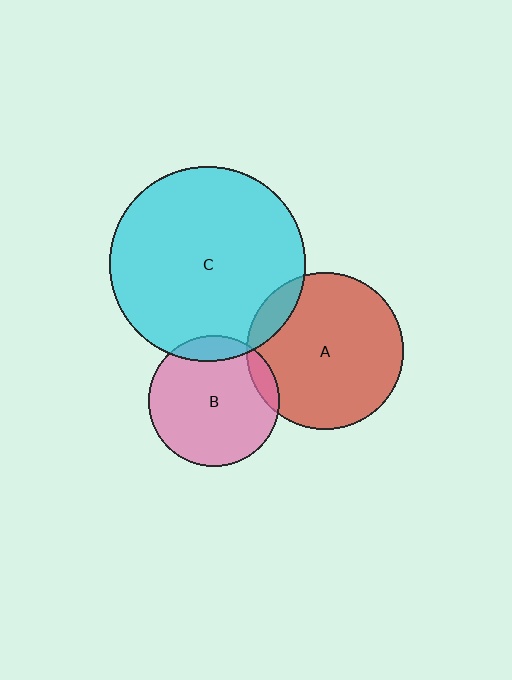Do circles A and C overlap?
Yes.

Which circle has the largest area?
Circle C (cyan).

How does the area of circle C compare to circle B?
Approximately 2.2 times.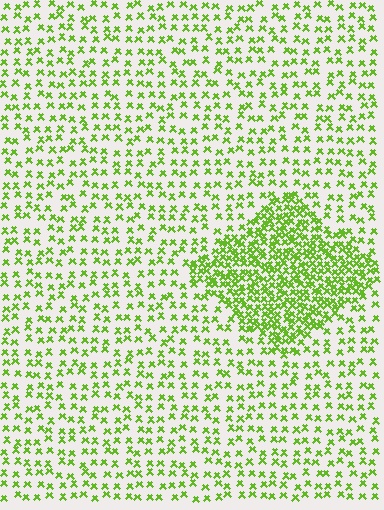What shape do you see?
I see a diamond.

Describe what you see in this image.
The image contains small lime elements arranged at two different densities. A diamond-shaped region is visible where the elements are more densely packed than the surrounding area.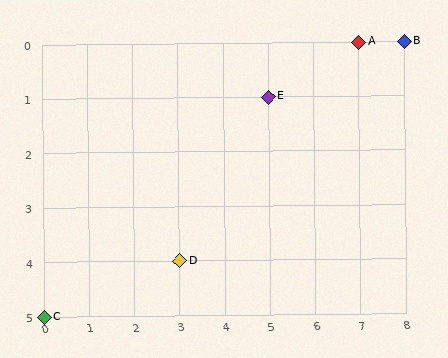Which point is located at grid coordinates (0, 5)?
Point C is at (0, 5).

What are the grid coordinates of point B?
Point B is at grid coordinates (8, 0).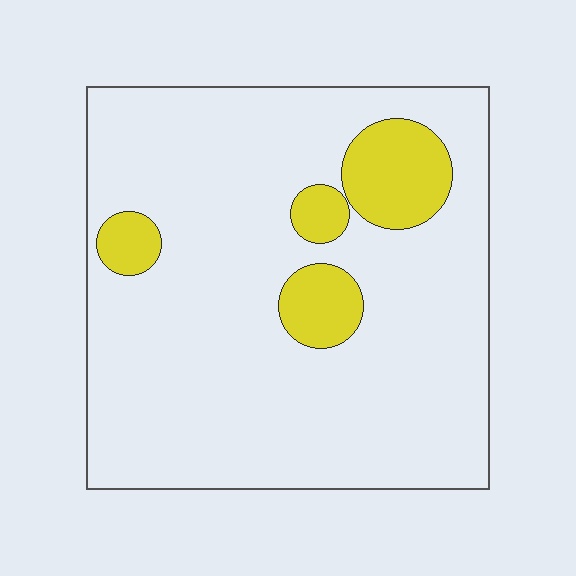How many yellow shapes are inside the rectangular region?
4.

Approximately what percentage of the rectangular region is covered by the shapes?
Approximately 15%.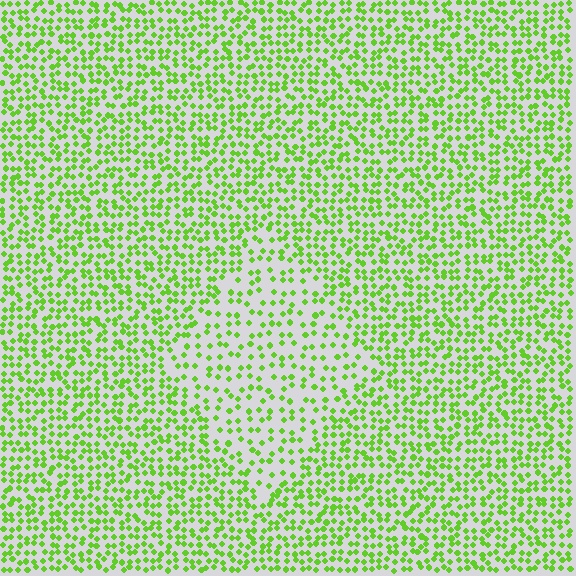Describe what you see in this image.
The image contains small lime elements arranged at two different densities. A diamond-shaped region is visible where the elements are less densely packed than the surrounding area.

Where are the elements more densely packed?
The elements are more densely packed outside the diamond boundary.